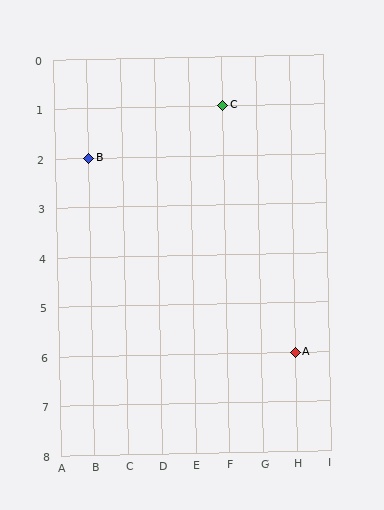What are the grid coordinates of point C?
Point C is at grid coordinates (F, 1).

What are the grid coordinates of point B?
Point B is at grid coordinates (B, 2).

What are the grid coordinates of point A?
Point A is at grid coordinates (H, 6).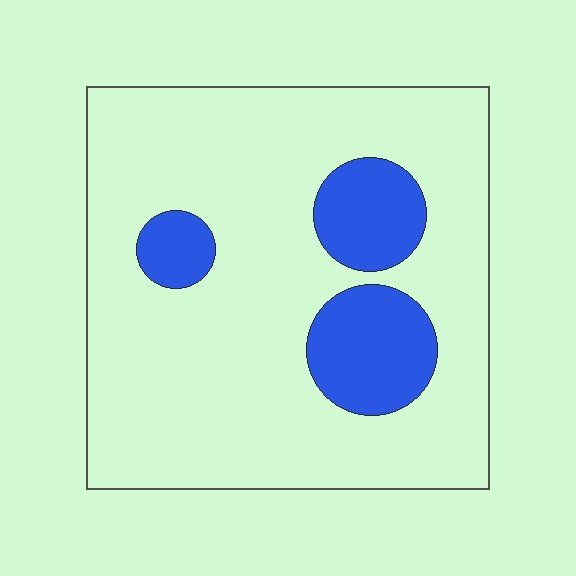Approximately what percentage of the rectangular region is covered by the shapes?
Approximately 20%.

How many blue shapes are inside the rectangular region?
3.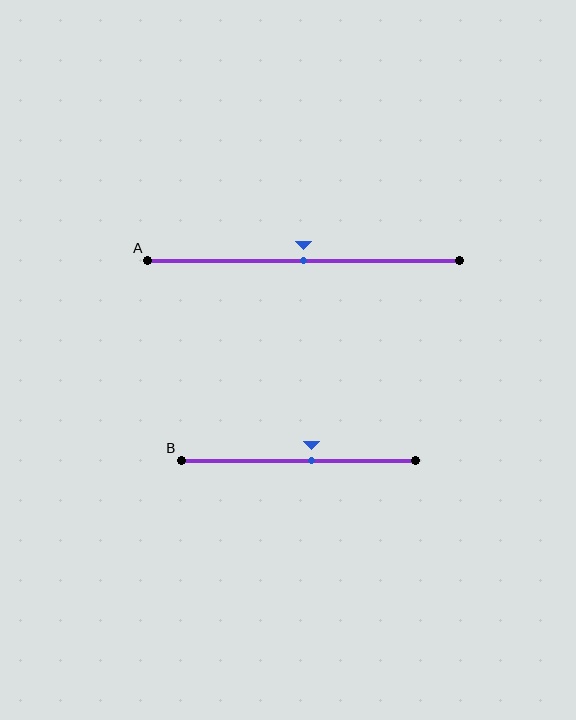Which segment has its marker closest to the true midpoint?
Segment A has its marker closest to the true midpoint.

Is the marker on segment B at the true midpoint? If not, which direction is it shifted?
No, the marker on segment B is shifted to the right by about 6% of the segment length.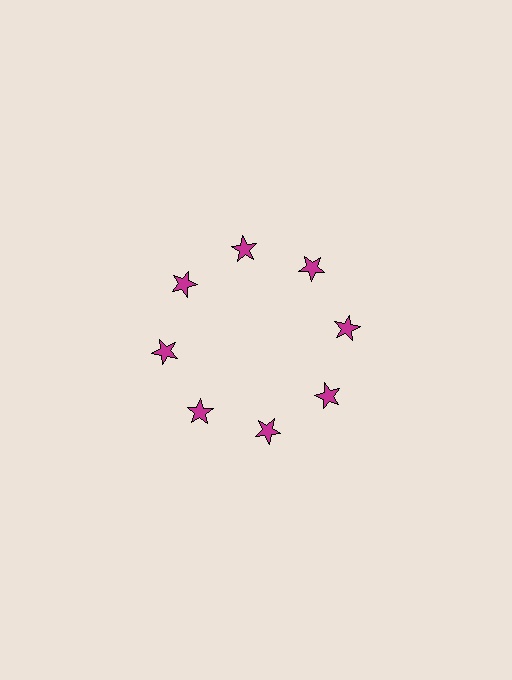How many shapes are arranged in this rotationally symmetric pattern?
There are 8 shapes, arranged in 8 groups of 1.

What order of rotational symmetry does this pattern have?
This pattern has 8-fold rotational symmetry.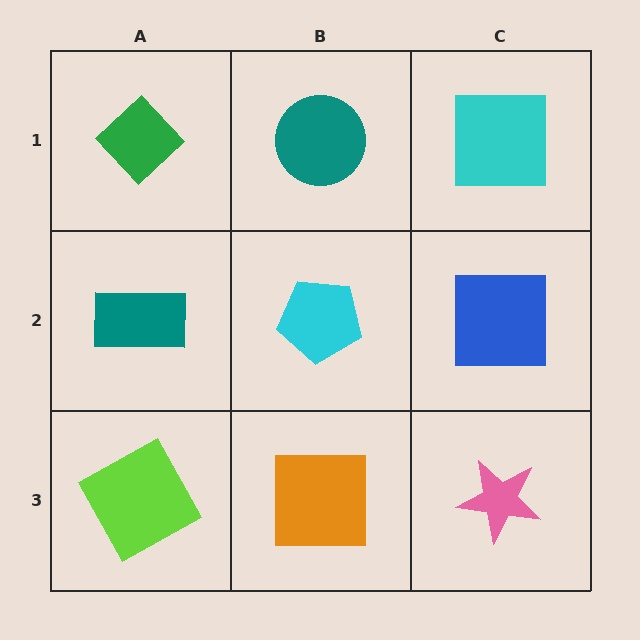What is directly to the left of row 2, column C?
A cyan pentagon.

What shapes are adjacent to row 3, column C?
A blue square (row 2, column C), an orange square (row 3, column B).